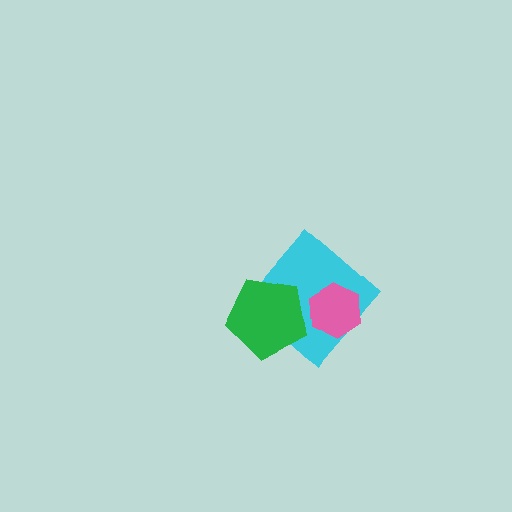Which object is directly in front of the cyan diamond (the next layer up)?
The green pentagon is directly in front of the cyan diamond.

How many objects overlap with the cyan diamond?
2 objects overlap with the cyan diamond.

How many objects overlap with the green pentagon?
1 object overlaps with the green pentagon.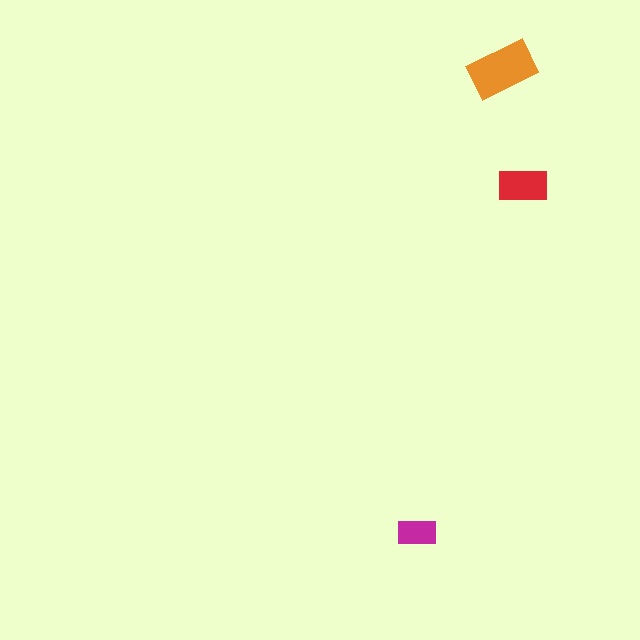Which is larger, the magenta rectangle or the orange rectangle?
The orange one.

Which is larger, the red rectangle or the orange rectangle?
The orange one.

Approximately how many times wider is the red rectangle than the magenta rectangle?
About 1.5 times wider.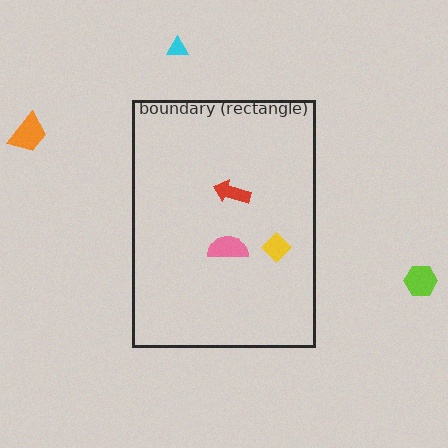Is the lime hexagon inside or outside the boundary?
Outside.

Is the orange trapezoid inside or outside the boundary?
Outside.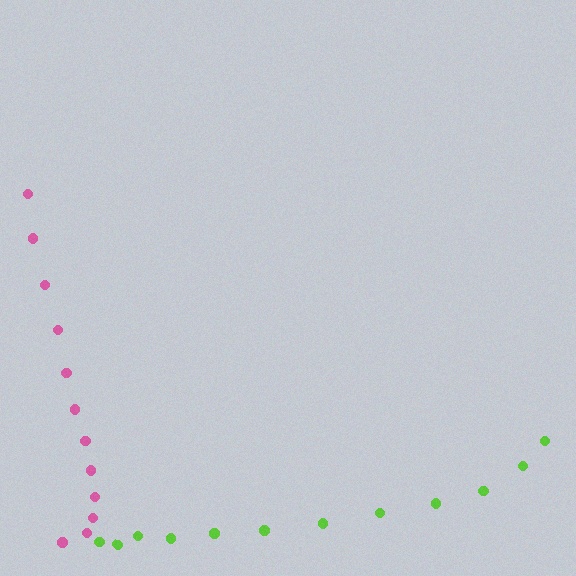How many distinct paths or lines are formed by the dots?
There are 2 distinct paths.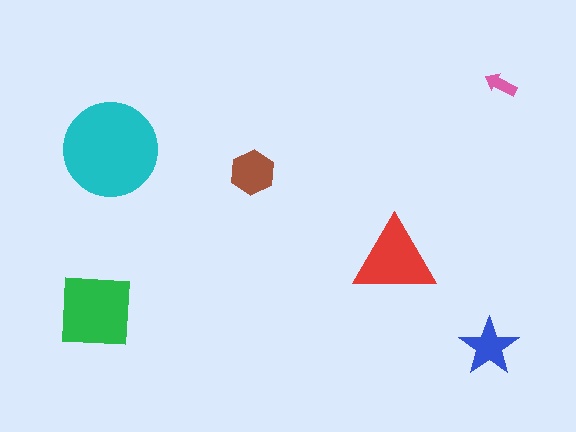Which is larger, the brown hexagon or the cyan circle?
The cyan circle.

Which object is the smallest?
The pink arrow.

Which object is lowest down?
The blue star is bottommost.